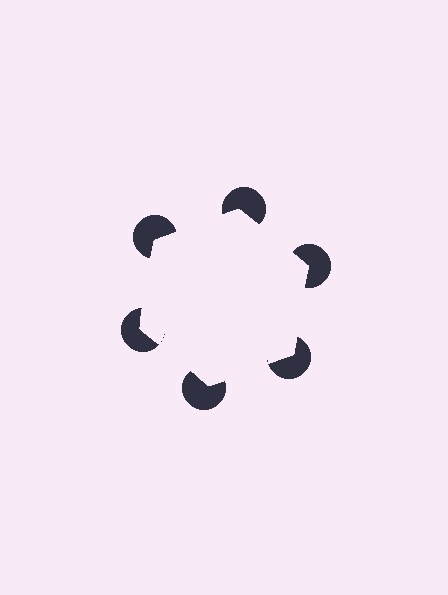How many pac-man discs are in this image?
There are 6 — one at each vertex of the illusory hexagon.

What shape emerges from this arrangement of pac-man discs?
An illusory hexagon — its edges are inferred from the aligned wedge cuts in the pac-man discs, not physically drawn.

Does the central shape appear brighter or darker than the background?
It typically appears slightly brighter than the background, even though no actual brightness change is drawn.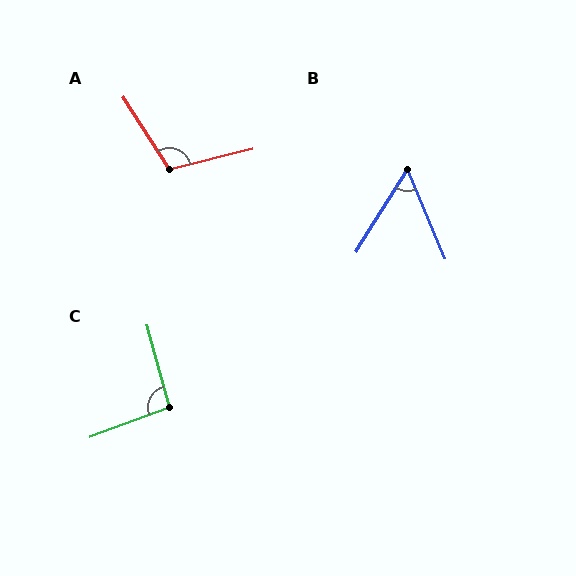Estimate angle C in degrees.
Approximately 95 degrees.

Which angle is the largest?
A, at approximately 110 degrees.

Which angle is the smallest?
B, at approximately 55 degrees.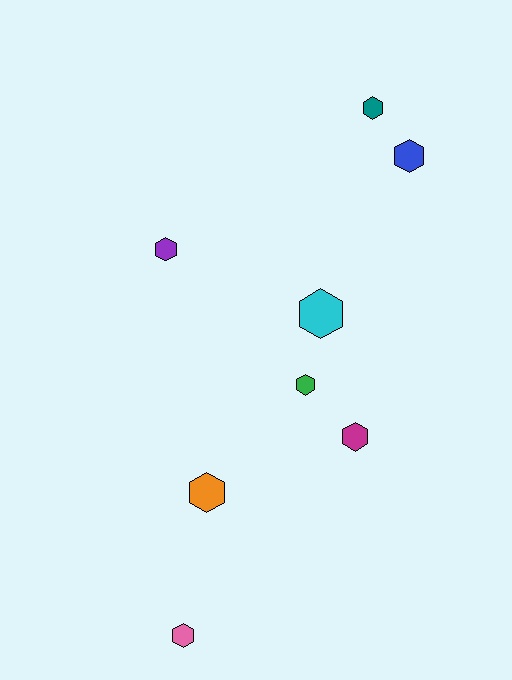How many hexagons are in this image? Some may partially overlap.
There are 8 hexagons.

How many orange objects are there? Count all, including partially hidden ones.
There is 1 orange object.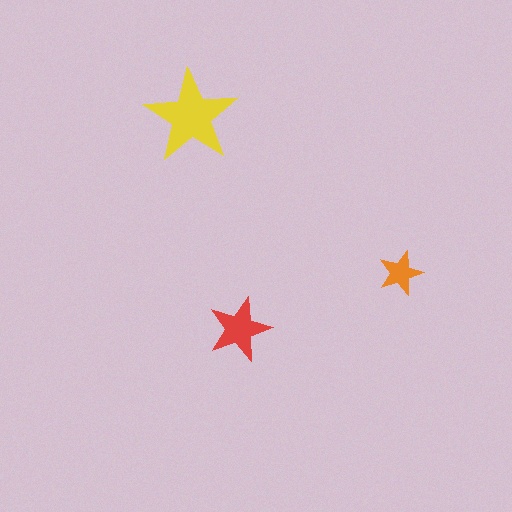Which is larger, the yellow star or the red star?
The yellow one.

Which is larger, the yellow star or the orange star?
The yellow one.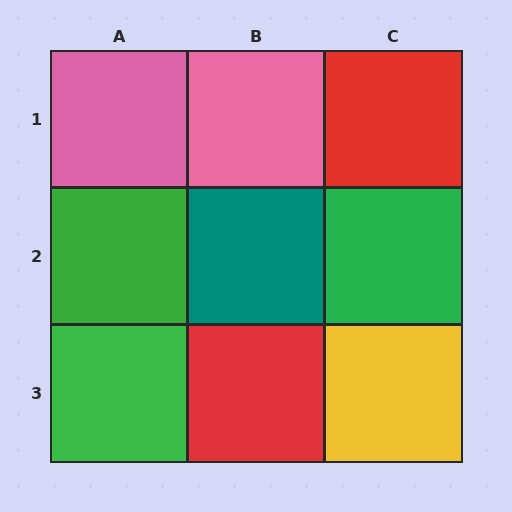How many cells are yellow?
1 cell is yellow.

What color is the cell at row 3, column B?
Red.